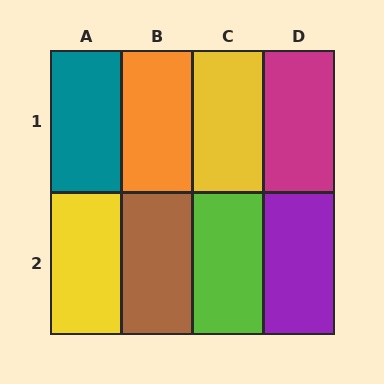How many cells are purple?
1 cell is purple.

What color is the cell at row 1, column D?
Magenta.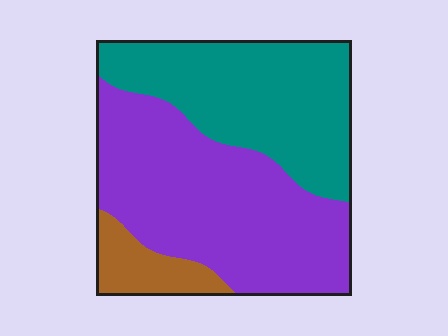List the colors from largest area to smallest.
From largest to smallest: purple, teal, brown.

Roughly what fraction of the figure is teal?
Teal takes up between a quarter and a half of the figure.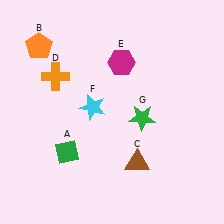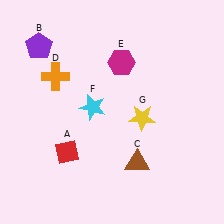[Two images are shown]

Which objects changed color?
A changed from green to red. B changed from orange to purple. G changed from green to yellow.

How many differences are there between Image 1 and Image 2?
There are 3 differences between the two images.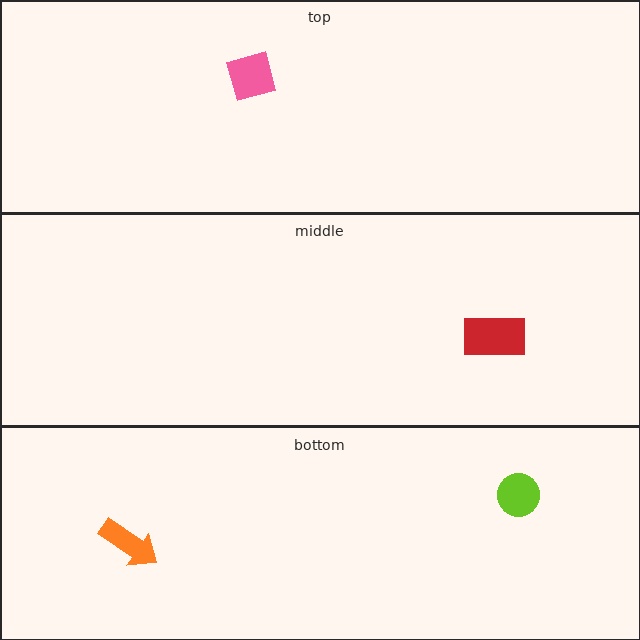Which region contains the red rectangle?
The middle region.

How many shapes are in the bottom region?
2.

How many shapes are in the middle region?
1.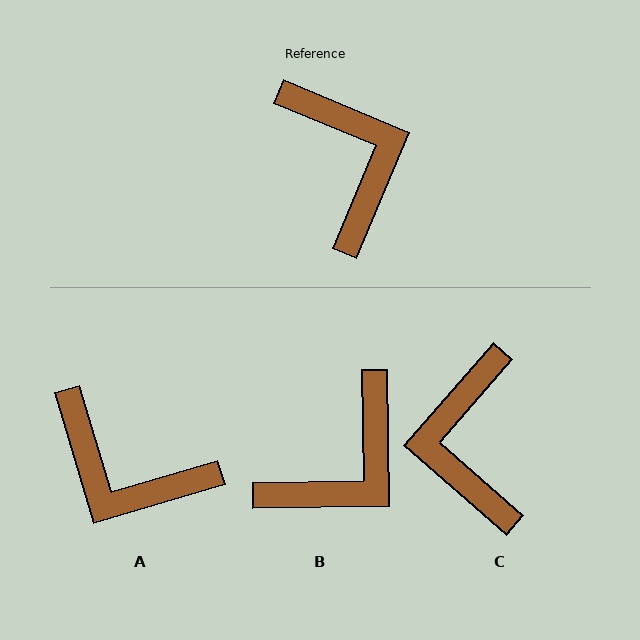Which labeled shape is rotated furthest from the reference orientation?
C, about 162 degrees away.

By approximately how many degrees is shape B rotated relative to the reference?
Approximately 66 degrees clockwise.